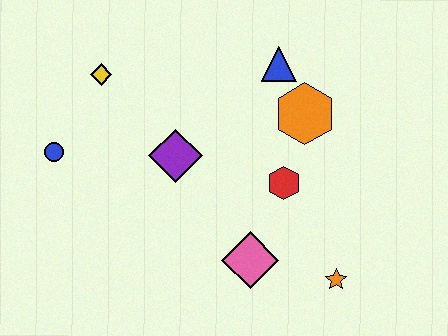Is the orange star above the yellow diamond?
No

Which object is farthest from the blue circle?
The orange star is farthest from the blue circle.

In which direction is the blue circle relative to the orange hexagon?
The blue circle is to the left of the orange hexagon.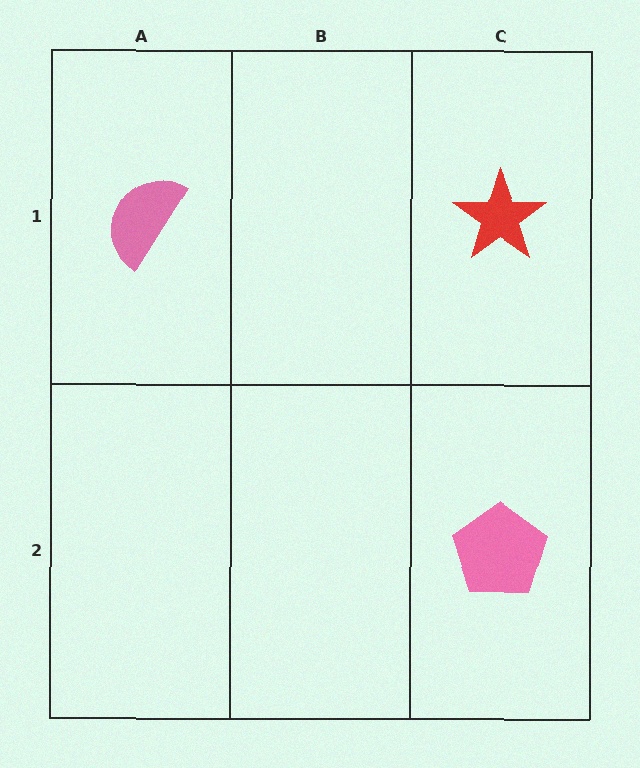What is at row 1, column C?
A red star.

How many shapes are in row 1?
2 shapes.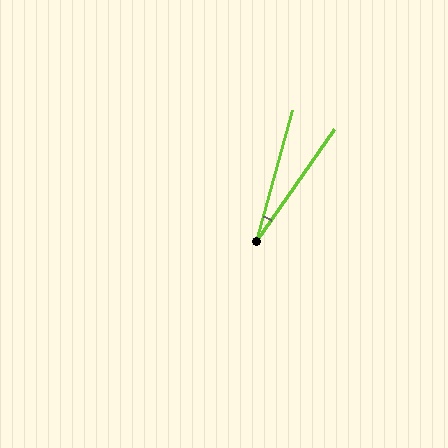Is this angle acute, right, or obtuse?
It is acute.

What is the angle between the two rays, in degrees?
Approximately 19 degrees.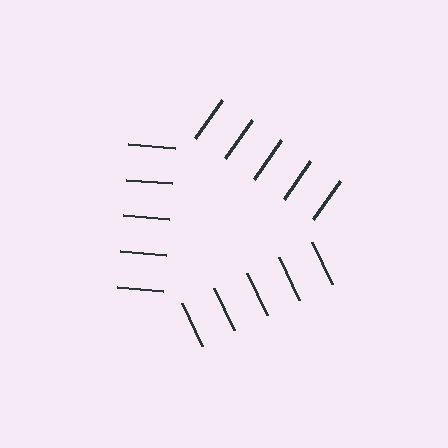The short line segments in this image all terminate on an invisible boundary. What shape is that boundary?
An illusory triangle — the line segments terminate on its edges but no continuous stroke is drawn.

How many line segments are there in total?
15 — 5 along each of the 3 edges.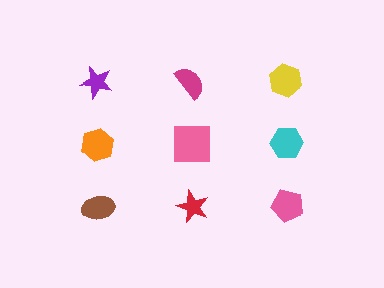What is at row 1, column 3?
A yellow hexagon.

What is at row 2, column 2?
A pink square.